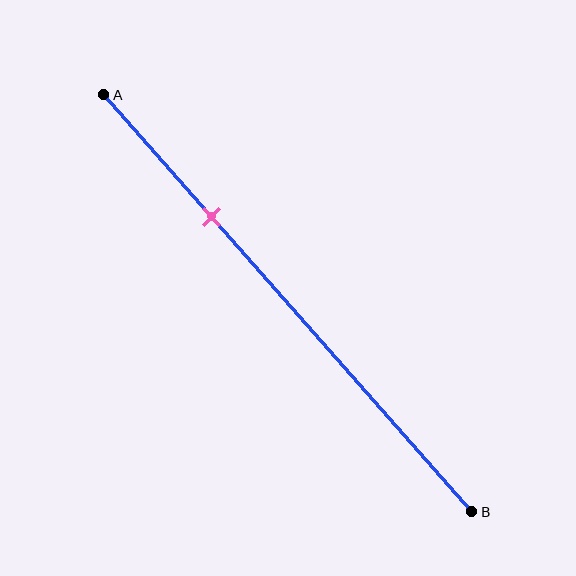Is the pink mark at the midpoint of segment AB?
No, the mark is at about 30% from A, not at the 50% midpoint.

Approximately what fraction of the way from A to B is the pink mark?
The pink mark is approximately 30% of the way from A to B.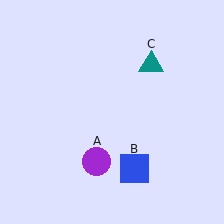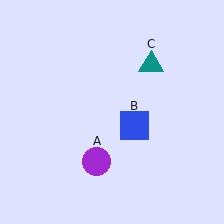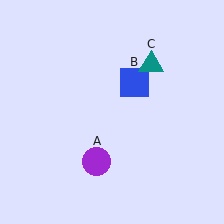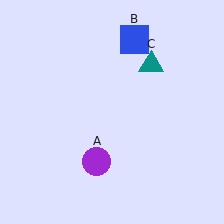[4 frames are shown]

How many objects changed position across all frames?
1 object changed position: blue square (object B).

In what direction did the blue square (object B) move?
The blue square (object B) moved up.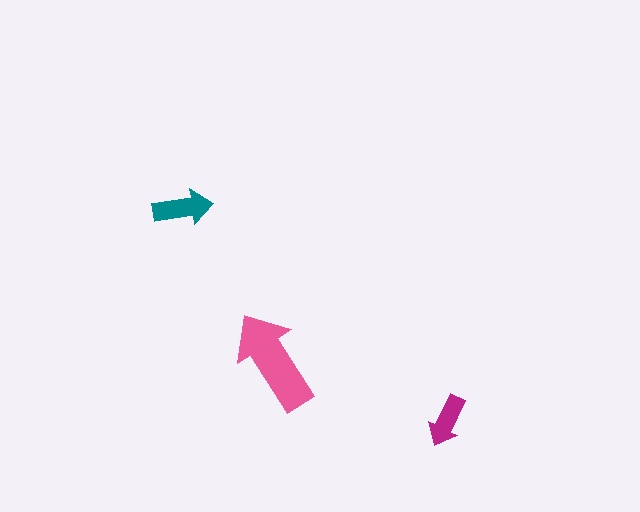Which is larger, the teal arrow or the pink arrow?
The pink one.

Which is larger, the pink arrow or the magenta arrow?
The pink one.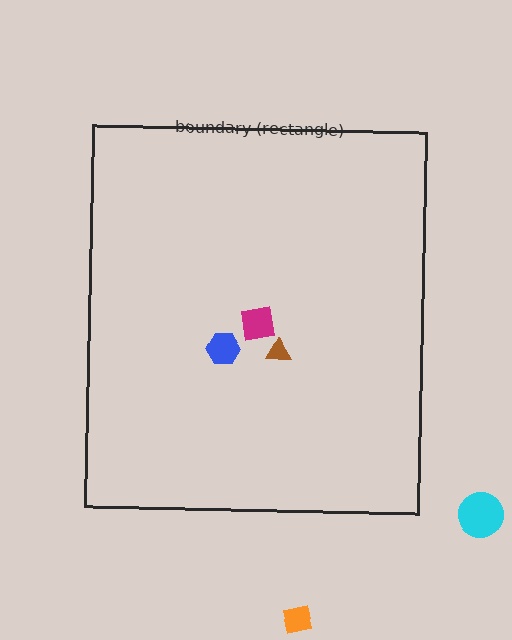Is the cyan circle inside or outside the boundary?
Outside.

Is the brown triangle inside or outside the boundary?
Inside.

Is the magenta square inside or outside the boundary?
Inside.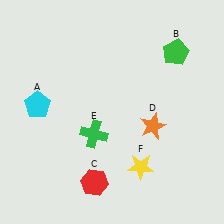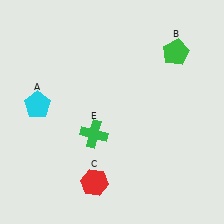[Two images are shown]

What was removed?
The yellow star (F), the orange star (D) were removed in Image 2.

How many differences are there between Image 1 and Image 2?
There are 2 differences between the two images.